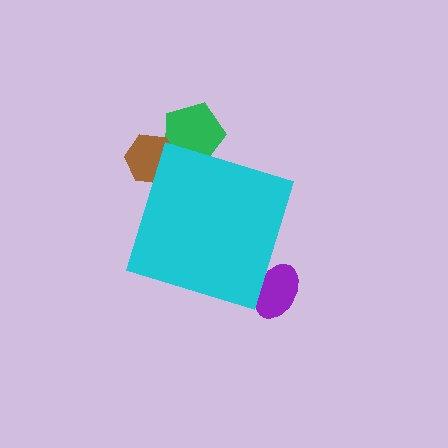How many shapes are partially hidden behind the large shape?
3 shapes are partially hidden.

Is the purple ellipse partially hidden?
Yes, the purple ellipse is partially hidden behind the cyan diamond.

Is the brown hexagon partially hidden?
Yes, the brown hexagon is partially hidden behind the cyan diamond.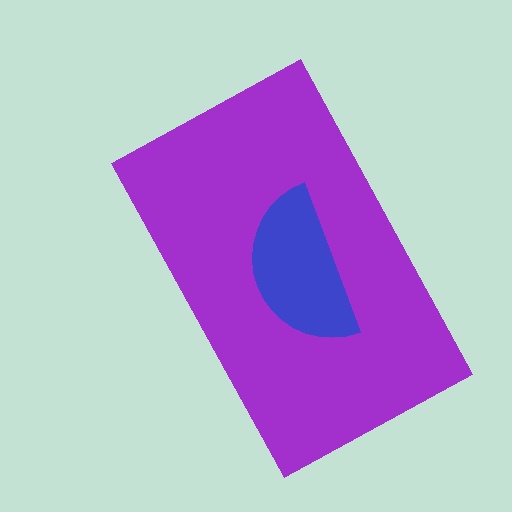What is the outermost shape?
The purple rectangle.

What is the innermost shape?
The blue semicircle.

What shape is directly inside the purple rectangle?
The blue semicircle.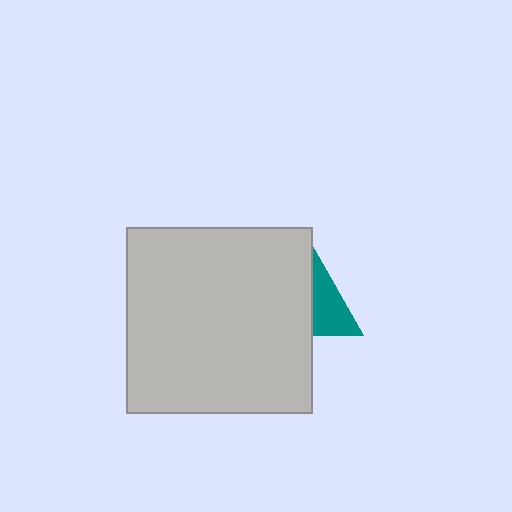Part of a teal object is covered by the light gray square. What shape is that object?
It is a triangle.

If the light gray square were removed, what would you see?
You would see the complete teal triangle.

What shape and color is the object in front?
The object in front is a light gray square.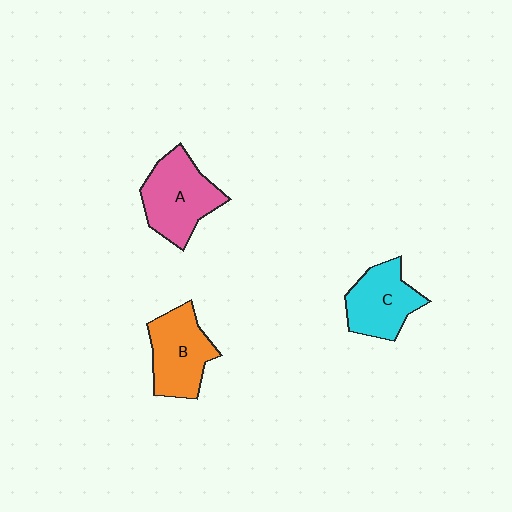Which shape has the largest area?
Shape A (pink).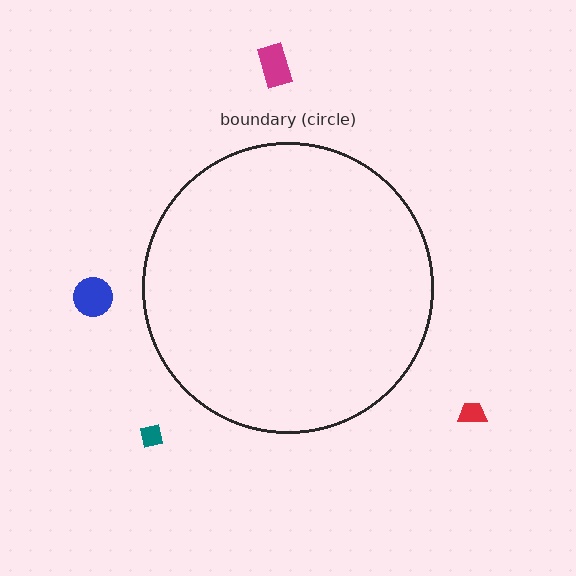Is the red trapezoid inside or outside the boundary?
Outside.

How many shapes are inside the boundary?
0 inside, 4 outside.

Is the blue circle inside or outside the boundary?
Outside.